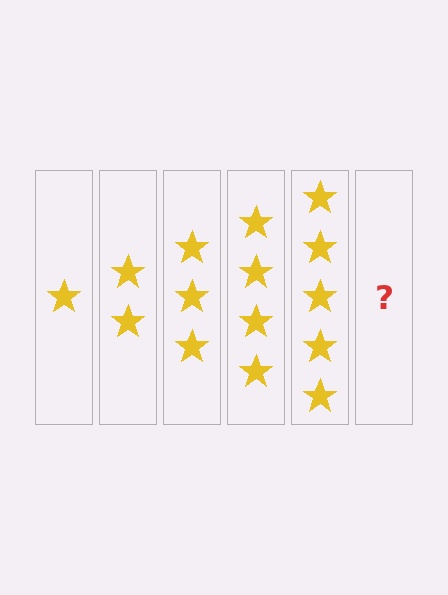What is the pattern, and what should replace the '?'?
The pattern is that each step adds one more star. The '?' should be 6 stars.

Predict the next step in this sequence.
The next step is 6 stars.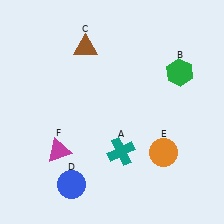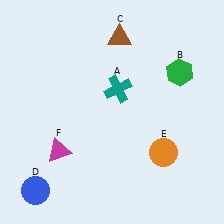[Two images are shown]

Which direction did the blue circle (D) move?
The blue circle (D) moved left.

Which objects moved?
The objects that moved are: the teal cross (A), the brown triangle (C), the blue circle (D).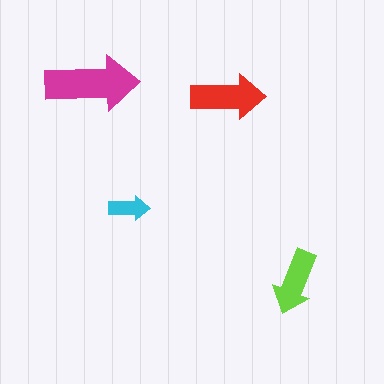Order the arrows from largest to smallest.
the magenta one, the red one, the lime one, the cyan one.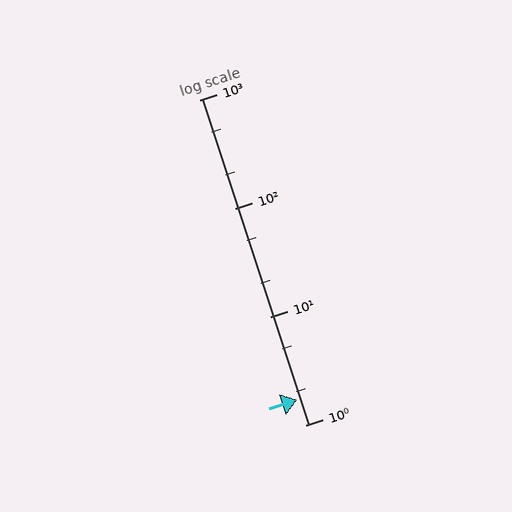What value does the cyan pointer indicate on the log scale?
The pointer indicates approximately 1.7.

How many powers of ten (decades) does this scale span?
The scale spans 3 decades, from 1 to 1000.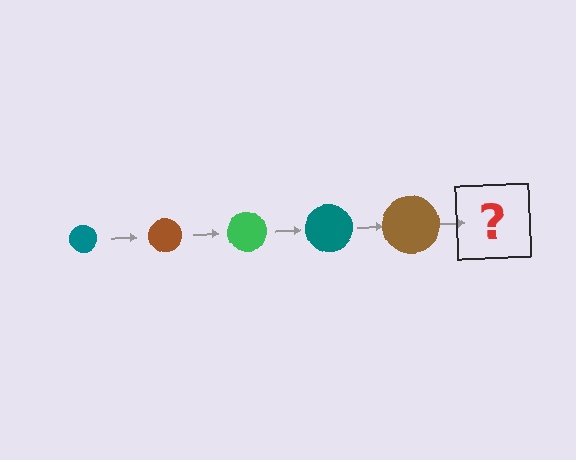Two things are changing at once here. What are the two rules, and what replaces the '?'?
The two rules are that the circle grows larger each step and the color cycles through teal, brown, and green. The '?' should be a green circle, larger than the previous one.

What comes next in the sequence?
The next element should be a green circle, larger than the previous one.